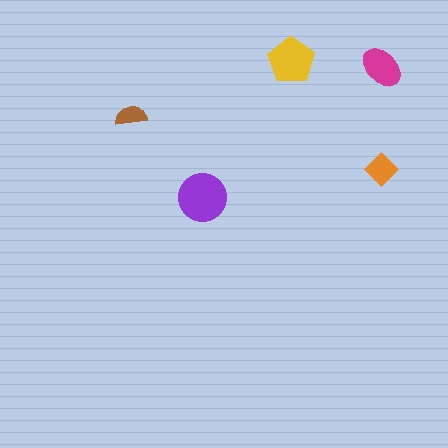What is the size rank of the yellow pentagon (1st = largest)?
2nd.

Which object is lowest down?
The purple circle is bottommost.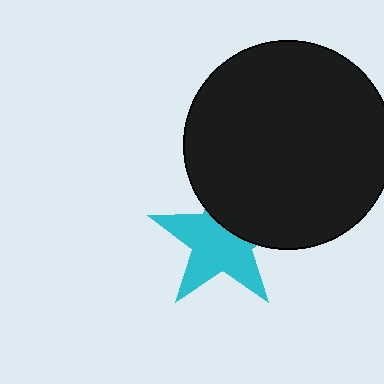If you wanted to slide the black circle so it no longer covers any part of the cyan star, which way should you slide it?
Slide it up — that is the most direct way to separate the two shapes.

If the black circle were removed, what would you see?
You would see the complete cyan star.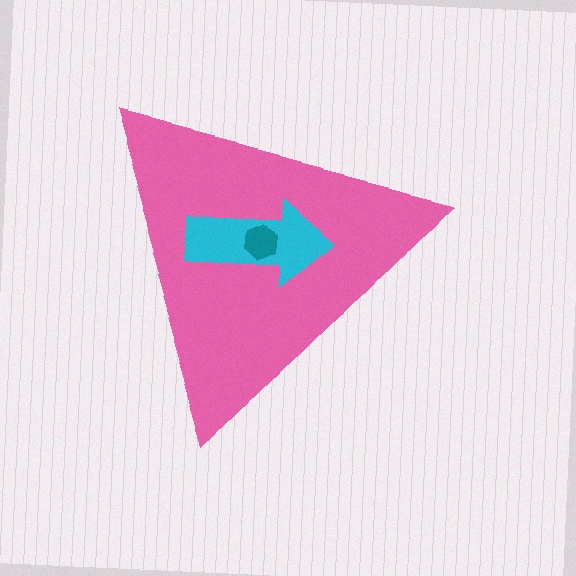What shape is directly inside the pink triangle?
The cyan arrow.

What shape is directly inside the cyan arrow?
The teal hexagon.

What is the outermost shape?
The pink triangle.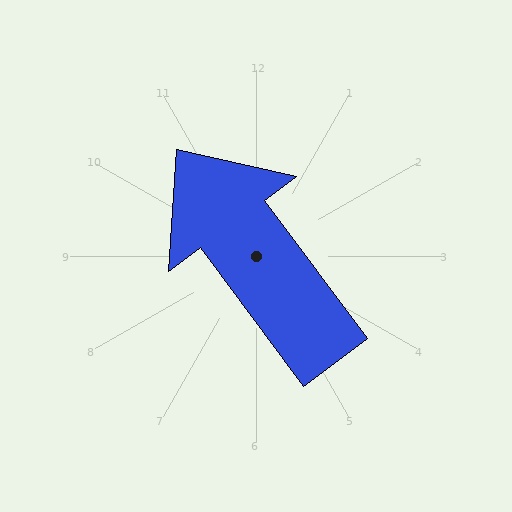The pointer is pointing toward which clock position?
Roughly 11 o'clock.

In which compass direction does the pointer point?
Northwest.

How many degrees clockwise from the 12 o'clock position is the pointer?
Approximately 323 degrees.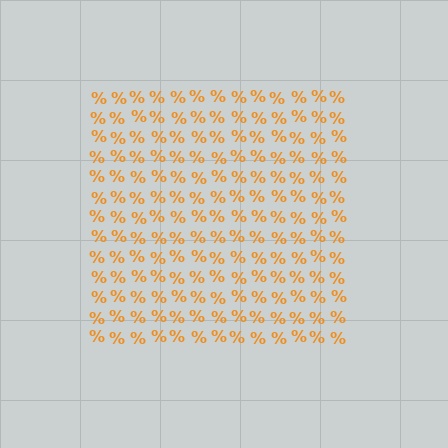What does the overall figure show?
The overall figure shows a square.